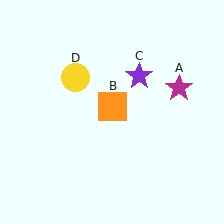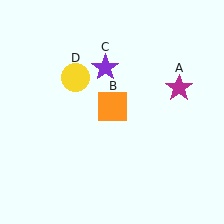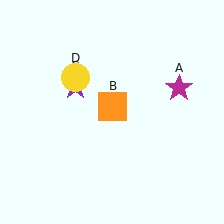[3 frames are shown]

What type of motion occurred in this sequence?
The purple star (object C) rotated counterclockwise around the center of the scene.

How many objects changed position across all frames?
1 object changed position: purple star (object C).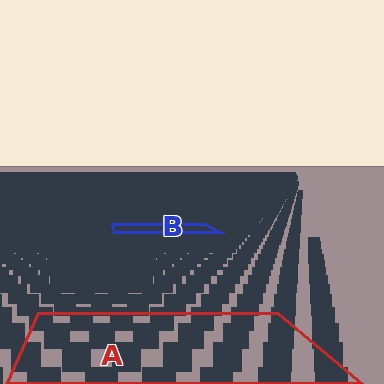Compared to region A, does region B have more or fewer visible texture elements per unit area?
Region B has more texture elements per unit area — they are packed more densely because it is farther away.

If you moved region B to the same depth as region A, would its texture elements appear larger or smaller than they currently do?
They would appear larger. At a closer depth, the same texture elements are projected at a bigger on-screen size.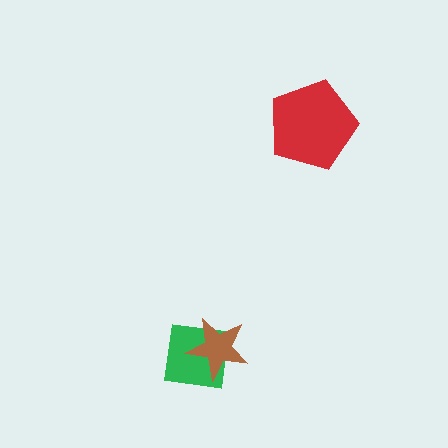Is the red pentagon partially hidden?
No, no other shape covers it.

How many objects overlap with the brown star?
1 object overlaps with the brown star.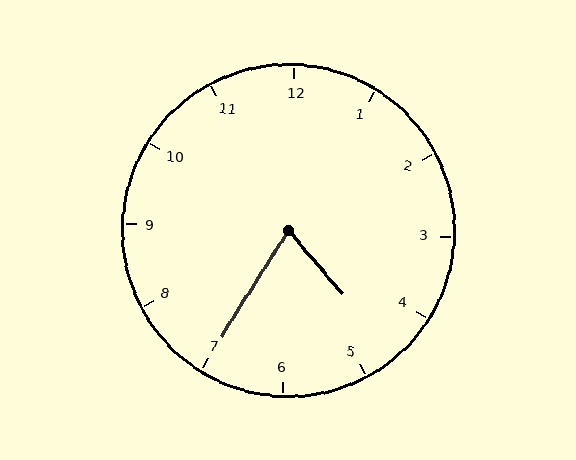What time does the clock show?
4:35.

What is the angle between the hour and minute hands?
Approximately 72 degrees.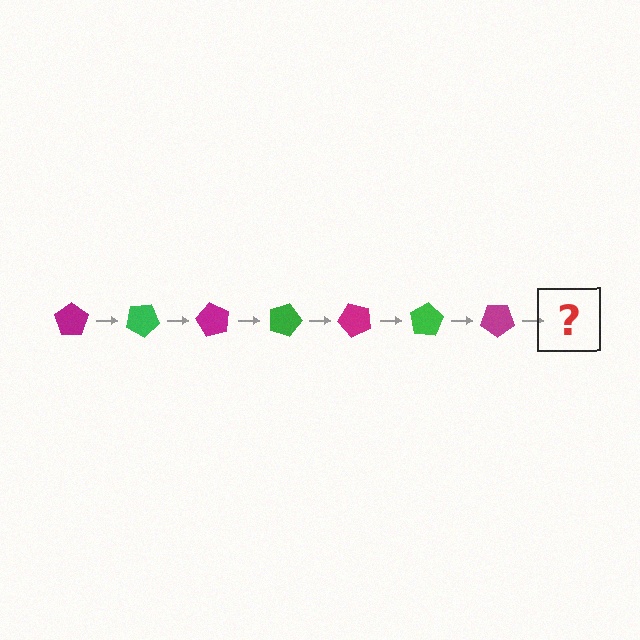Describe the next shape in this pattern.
It should be a green pentagon, rotated 210 degrees from the start.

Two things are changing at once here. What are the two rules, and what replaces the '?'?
The two rules are that it rotates 30 degrees each step and the color cycles through magenta and green. The '?' should be a green pentagon, rotated 210 degrees from the start.